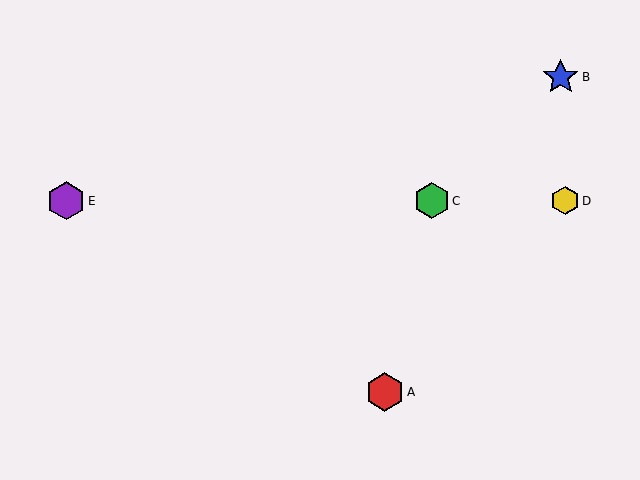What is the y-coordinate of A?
Object A is at y≈392.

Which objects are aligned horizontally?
Objects C, D, E are aligned horizontally.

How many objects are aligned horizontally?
3 objects (C, D, E) are aligned horizontally.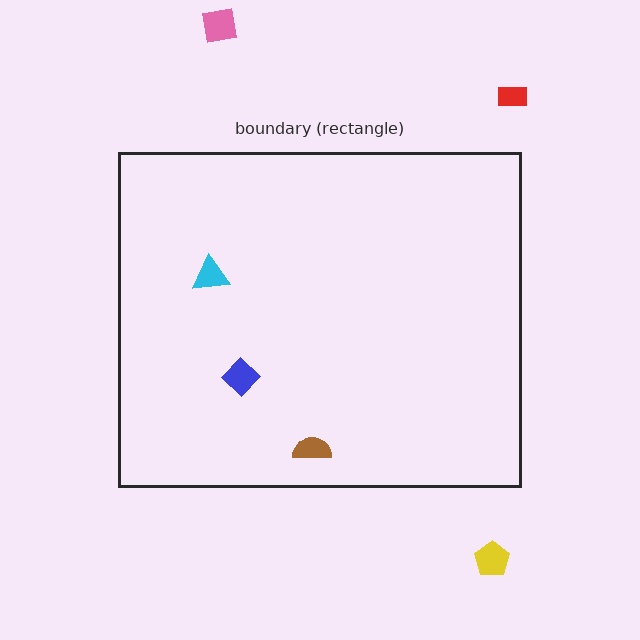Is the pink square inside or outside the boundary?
Outside.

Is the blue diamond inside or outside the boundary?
Inside.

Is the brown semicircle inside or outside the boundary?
Inside.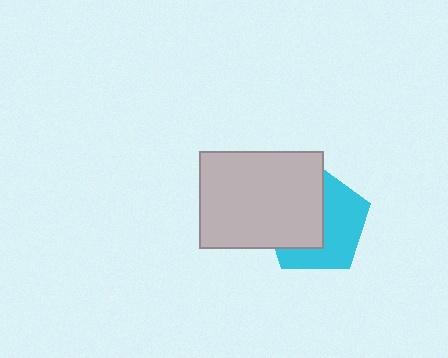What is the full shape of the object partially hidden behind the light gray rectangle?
The partially hidden object is a cyan pentagon.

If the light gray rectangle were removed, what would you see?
You would see the complete cyan pentagon.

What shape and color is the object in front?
The object in front is a light gray rectangle.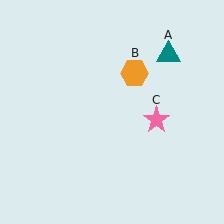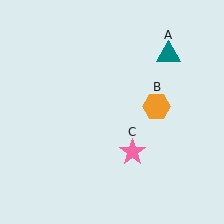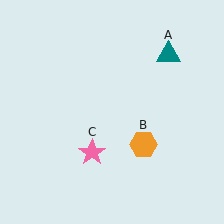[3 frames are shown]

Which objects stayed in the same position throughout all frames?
Teal triangle (object A) remained stationary.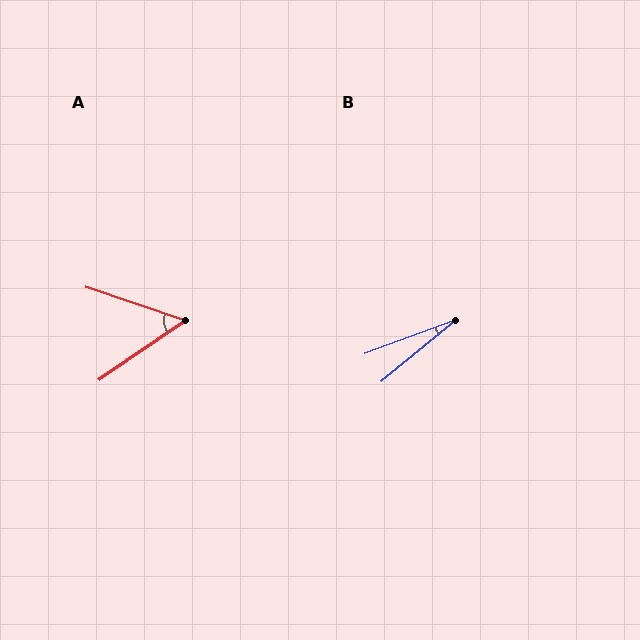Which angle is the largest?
A, at approximately 54 degrees.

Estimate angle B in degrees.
Approximately 19 degrees.